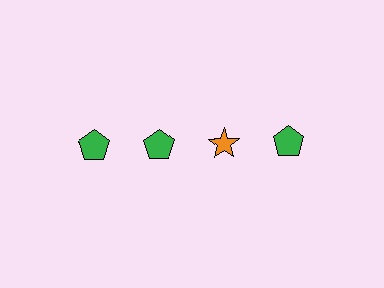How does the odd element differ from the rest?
It differs in both color (orange instead of green) and shape (star instead of pentagon).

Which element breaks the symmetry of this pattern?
The orange star in the top row, center column breaks the symmetry. All other shapes are green pentagons.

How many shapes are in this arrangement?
There are 4 shapes arranged in a grid pattern.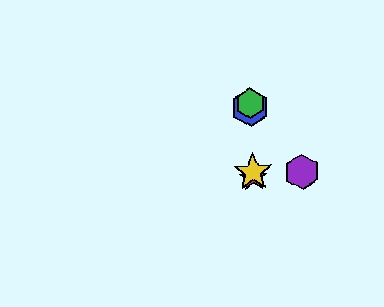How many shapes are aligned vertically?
4 shapes (the red star, the blue hexagon, the green hexagon, the yellow star) are aligned vertically.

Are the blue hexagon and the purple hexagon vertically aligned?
No, the blue hexagon is at x≈250 and the purple hexagon is at x≈302.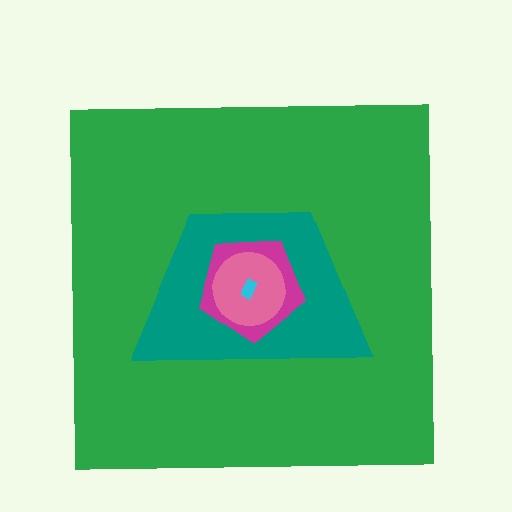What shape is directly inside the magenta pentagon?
The pink circle.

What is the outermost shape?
The green square.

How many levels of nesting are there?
5.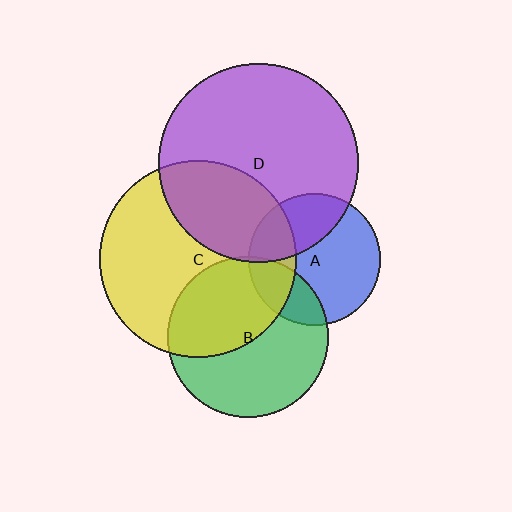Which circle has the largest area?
Circle D (purple).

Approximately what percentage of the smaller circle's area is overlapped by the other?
Approximately 45%.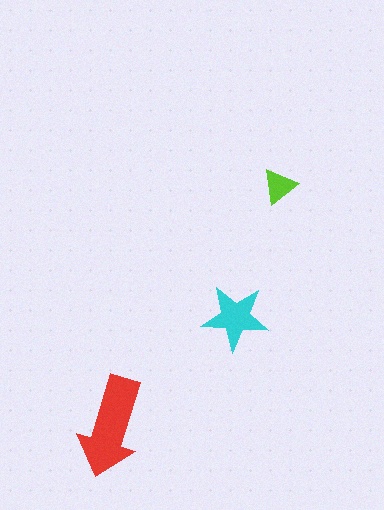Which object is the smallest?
The lime triangle.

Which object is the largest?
The red arrow.